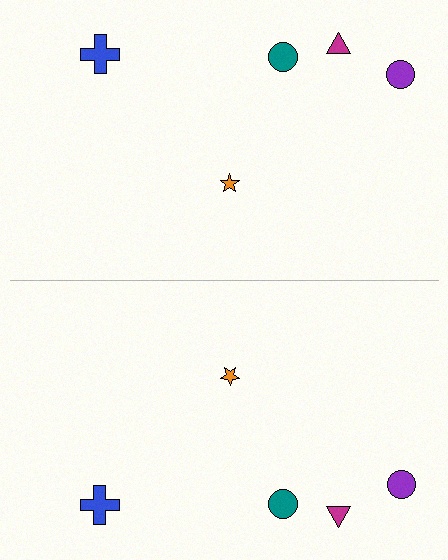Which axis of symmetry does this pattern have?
The pattern has a horizontal axis of symmetry running through the center of the image.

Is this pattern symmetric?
Yes, this pattern has bilateral (reflection) symmetry.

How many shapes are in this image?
There are 10 shapes in this image.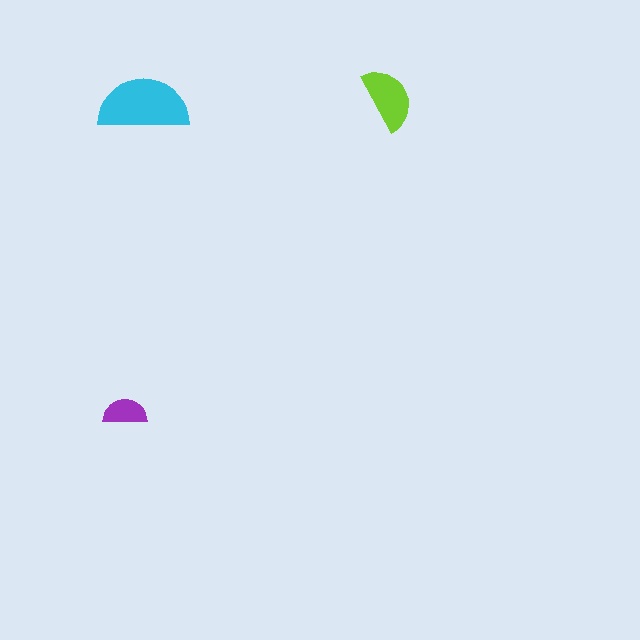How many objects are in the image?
There are 3 objects in the image.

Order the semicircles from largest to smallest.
the cyan one, the lime one, the purple one.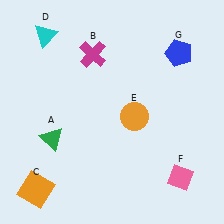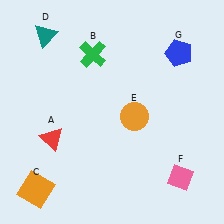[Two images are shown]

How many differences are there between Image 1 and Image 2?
There are 3 differences between the two images.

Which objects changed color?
A changed from green to red. B changed from magenta to green. D changed from cyan to teal.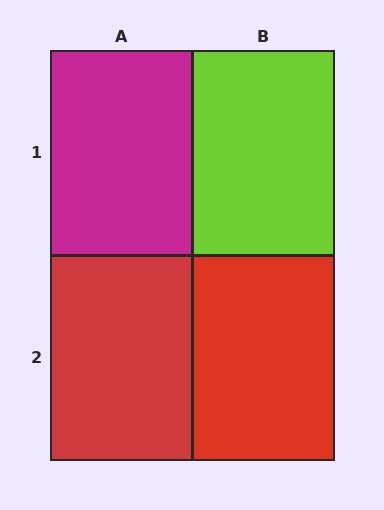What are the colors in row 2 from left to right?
Red, red.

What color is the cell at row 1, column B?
Lime.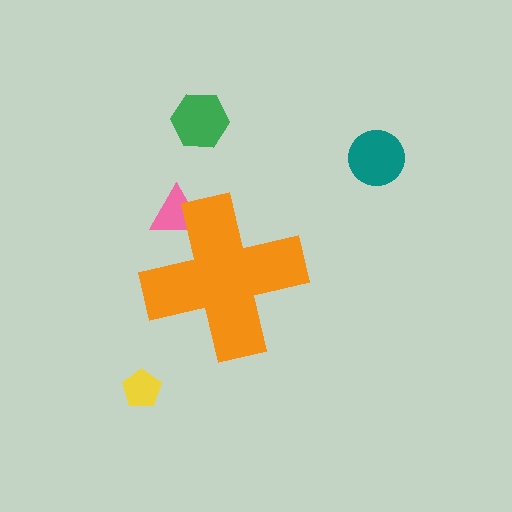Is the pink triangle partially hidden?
Yes, the pink triangle is partially hidden behind the orange cross.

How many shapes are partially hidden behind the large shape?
1 shape is partially hidden.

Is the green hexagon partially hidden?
No, the green hexagon is fully visible.